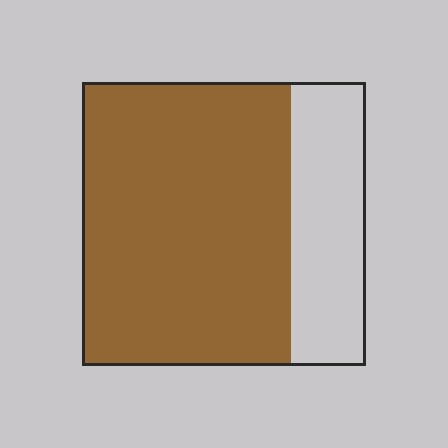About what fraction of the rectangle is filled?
About three quarters (3/4).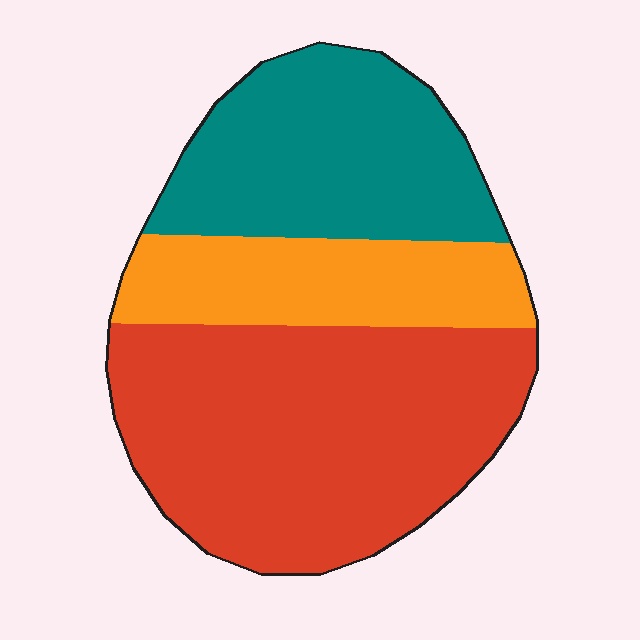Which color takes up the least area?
Orange, at roughly 20%.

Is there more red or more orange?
Red.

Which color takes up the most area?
Red, at roughly 50%.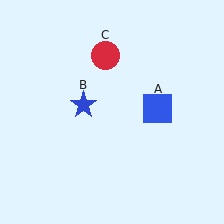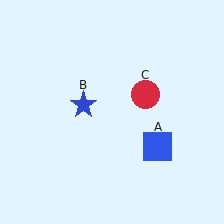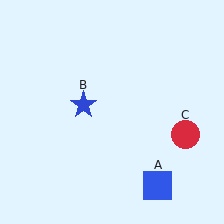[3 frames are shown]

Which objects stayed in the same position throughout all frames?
Blue star (object B) remained stationary.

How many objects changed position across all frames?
2 objects changed position: blue square (object A), red circle (object C).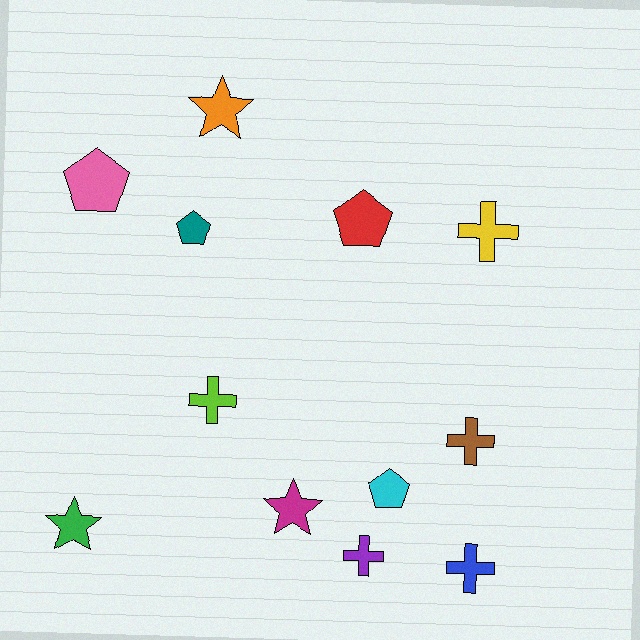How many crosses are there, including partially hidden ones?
There are 5 crosses.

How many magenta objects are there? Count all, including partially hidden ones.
There is 1 magenta object.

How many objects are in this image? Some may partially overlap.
There are 12 objects.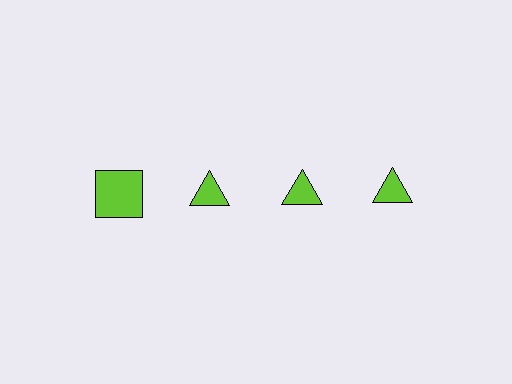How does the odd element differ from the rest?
It has a different shape: square instead of triangle.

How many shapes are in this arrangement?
There are 4 shapes arranged in a grid pattern.